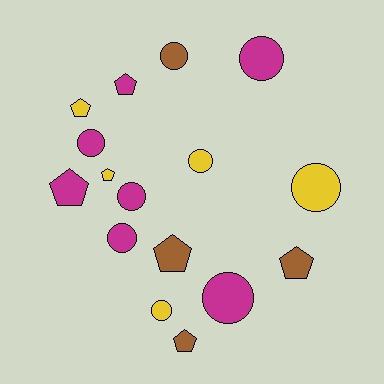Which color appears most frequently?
Magenta, with 7 objects.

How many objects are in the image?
There are 16 objects.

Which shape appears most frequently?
Circle, with 9 objects.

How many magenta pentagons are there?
There are 2 magenta pentagons.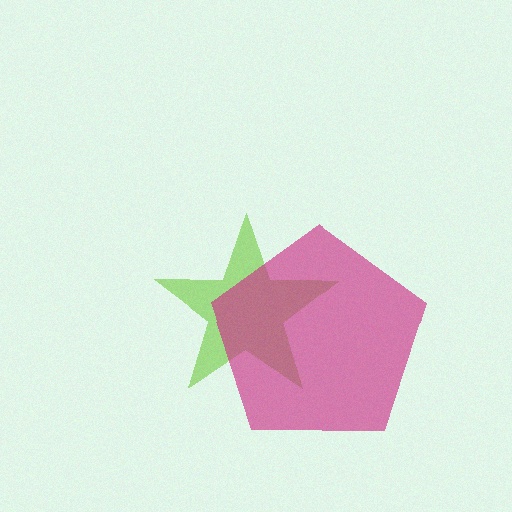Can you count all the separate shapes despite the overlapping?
Yes, there are 2 separate shapes.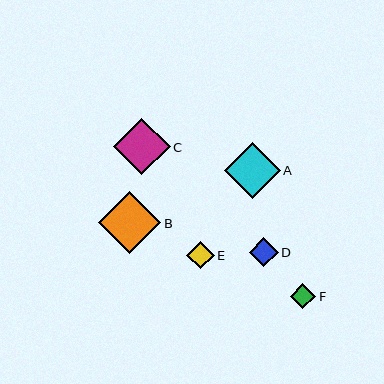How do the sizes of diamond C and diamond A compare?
Diamond C and diamond A are approximately the same size.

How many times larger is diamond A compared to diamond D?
Diamond A is approximately 1.9 times the size of diamond D.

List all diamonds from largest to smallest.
From largest to smallest: B, C, A, D, E, F.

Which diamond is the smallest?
Diamond F is the smallest with a size of approximately 25 pixels.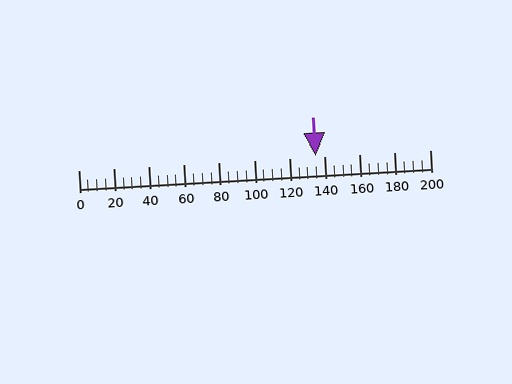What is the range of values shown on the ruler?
The ruler shows values from 0 to 200.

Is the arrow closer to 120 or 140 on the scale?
The arrow is closer to 140.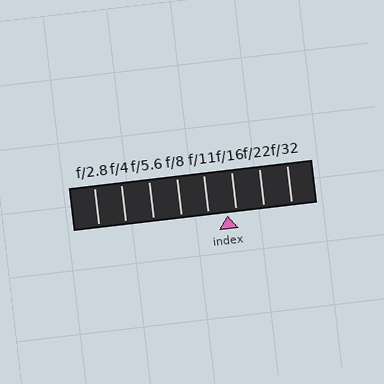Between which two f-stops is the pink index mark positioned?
The index mark is between f/11 and f/16.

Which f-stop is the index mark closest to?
The index mark is closest to f/16.